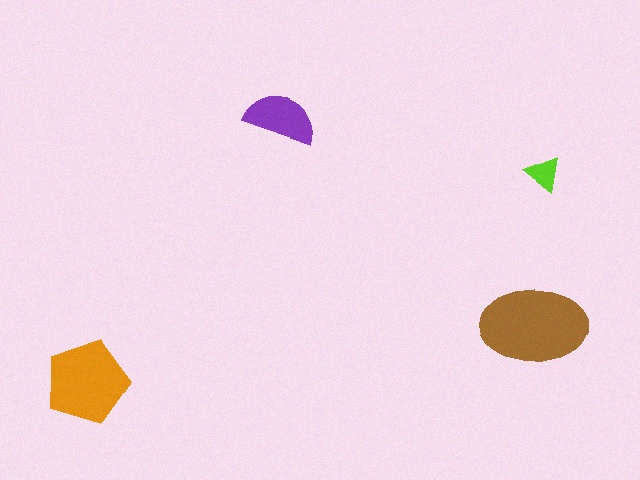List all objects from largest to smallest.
The brown ellipse, the orange pentagon, the purple semicircle, the lime triangle.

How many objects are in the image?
There are 4 objects in the image.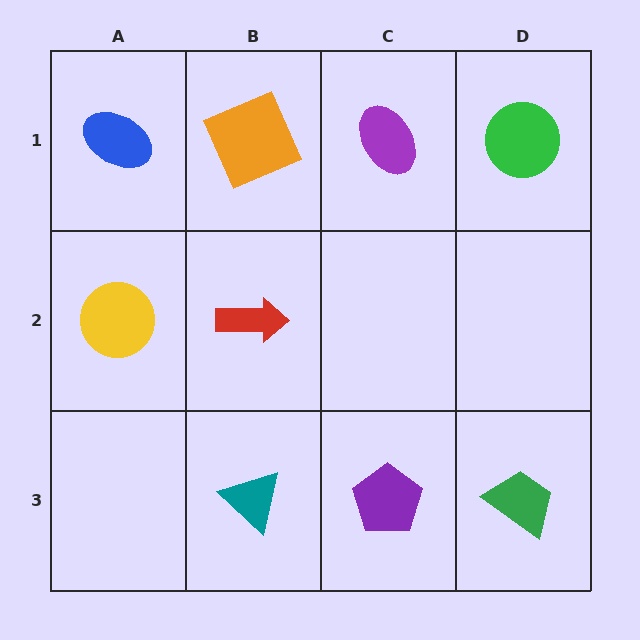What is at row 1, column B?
An orange square.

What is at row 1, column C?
A purple ellipse.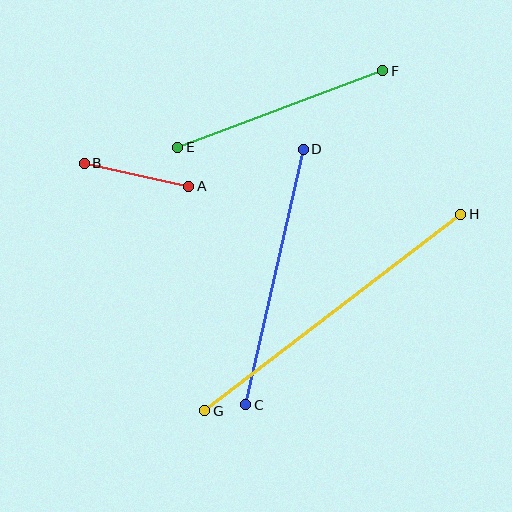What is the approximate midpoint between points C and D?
The midpoint is at approximately (274, 277) pixels.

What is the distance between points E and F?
The distance is approximately 219 pixels.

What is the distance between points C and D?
The distance is approximately 262 pixels.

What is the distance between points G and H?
The distance is approximately 323 pixels.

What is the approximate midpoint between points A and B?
The midpoint is at approximately (137, 175) pixels.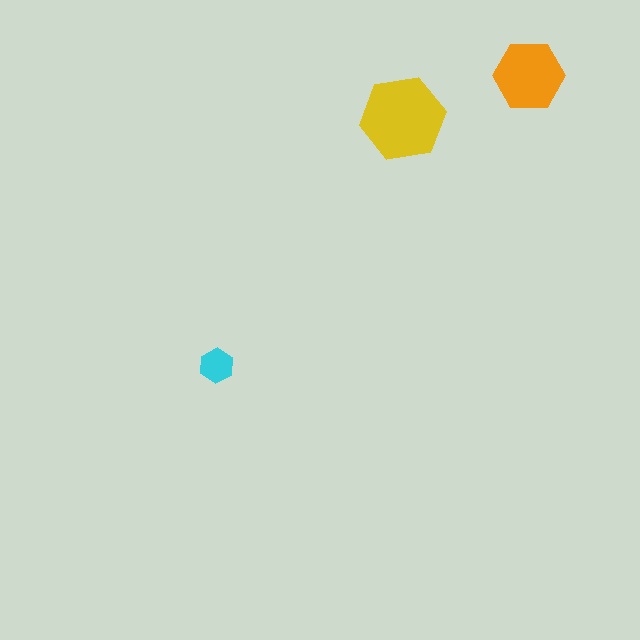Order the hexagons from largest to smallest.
the yellow one, the orange one, the cyan one.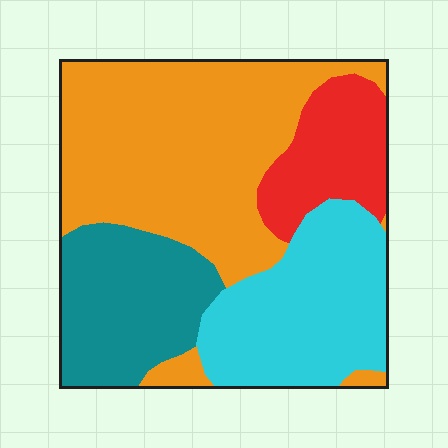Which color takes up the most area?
Orange, at roughly 45%.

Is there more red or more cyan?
Cyan.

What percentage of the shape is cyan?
Cyan covers 24% of the shape.